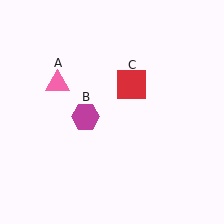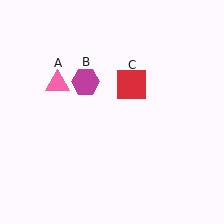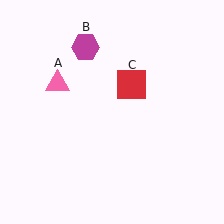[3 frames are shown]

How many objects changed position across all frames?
1 object changed position: magenta hexagon (object B).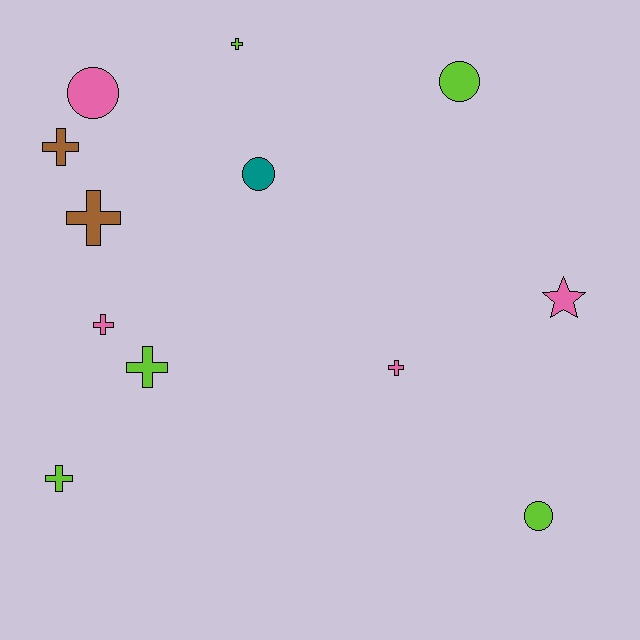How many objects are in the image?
There are 12 objects.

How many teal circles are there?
There is 1 teal circle.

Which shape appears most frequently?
Cross, with 7 objects.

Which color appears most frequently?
Lime, with 5 objects.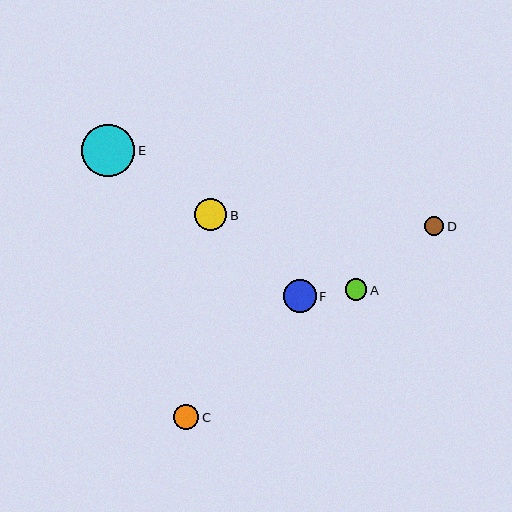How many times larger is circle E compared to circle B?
Circle E is approximately 1.6 times the size of circle B.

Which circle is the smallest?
Circle D is the smallest with a size of approximately 19 pixels.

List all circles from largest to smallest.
From largest to smallest: E, B, F, C, A, D.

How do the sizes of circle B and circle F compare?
Circle B and circle F are approximately the same size.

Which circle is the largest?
Circle E is the largest with a size of approximately 53 pixels.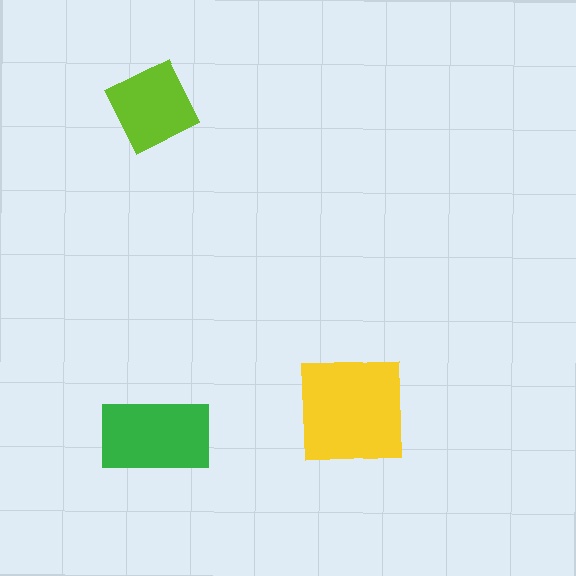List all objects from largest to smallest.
The yellow square, the green rectangle, the lime diamond.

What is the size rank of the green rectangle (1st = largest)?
2nd.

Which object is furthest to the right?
The yellow square is rightmost.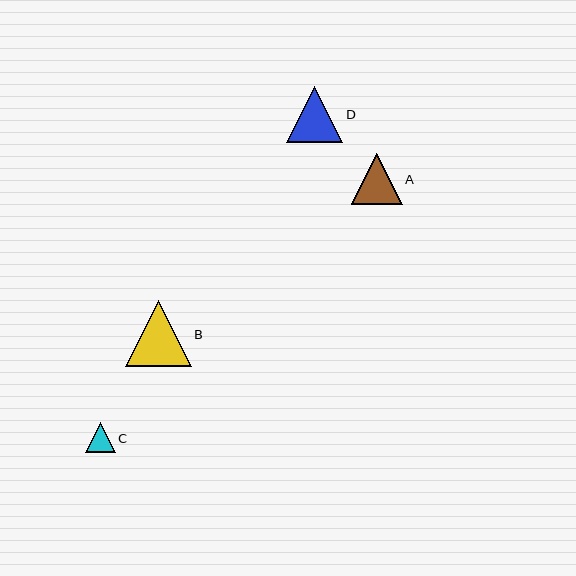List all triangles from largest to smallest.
From largest to smallest: B, D, A, C.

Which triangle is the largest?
Triangle B is the largest with a size of approximately 66 pixels.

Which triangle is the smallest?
Triangle C is the smallest with a size of approximately 30 pixels.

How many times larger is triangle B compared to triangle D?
Triangle B is approximately 1.2 times the size of triangle D.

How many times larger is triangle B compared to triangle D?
Triangle B is approximately 1.2 times the size of triangle D.